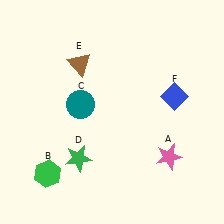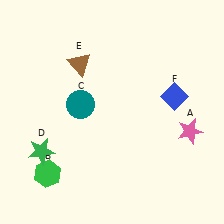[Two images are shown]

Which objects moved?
The objects that moved are: the pink star (A), the green star (D).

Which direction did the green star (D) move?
The green star (D) moved left.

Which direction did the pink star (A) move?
The pink star (A) moved up.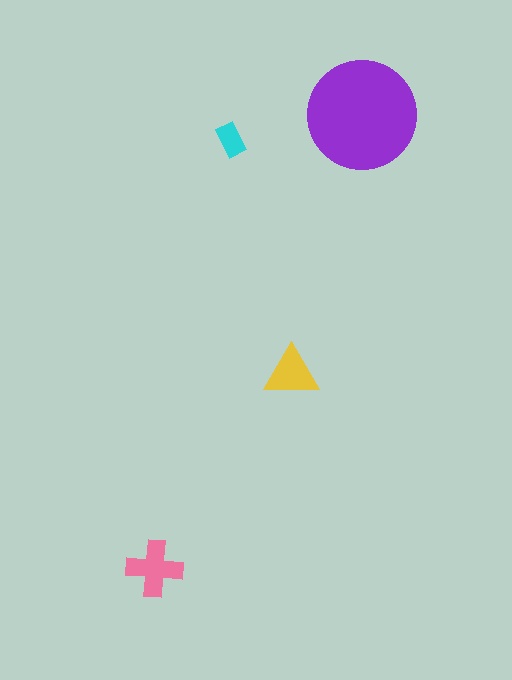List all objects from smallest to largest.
The cyan rectangle, the yellow triangle, the pink cross, the purple circle.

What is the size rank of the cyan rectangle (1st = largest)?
4th.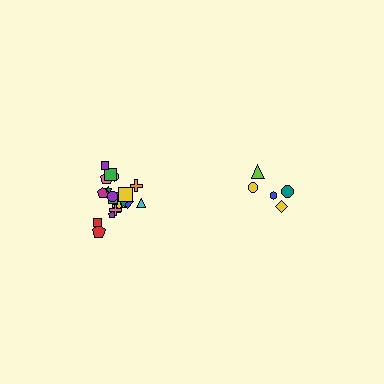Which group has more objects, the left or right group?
The left group.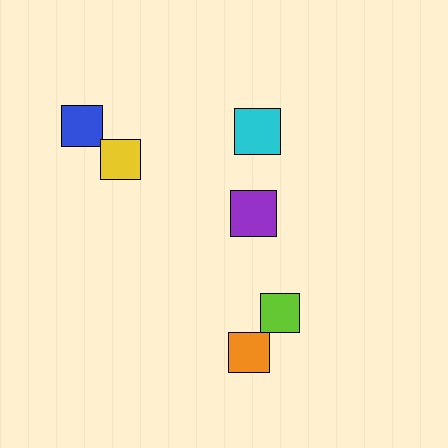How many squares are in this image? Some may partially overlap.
There are 6 squares.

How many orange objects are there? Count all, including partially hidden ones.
There is 1 orange object.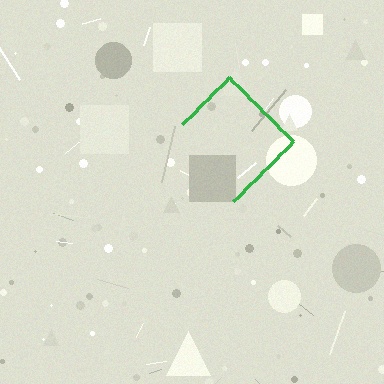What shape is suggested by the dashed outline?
The dashed outline suggests a diamond.